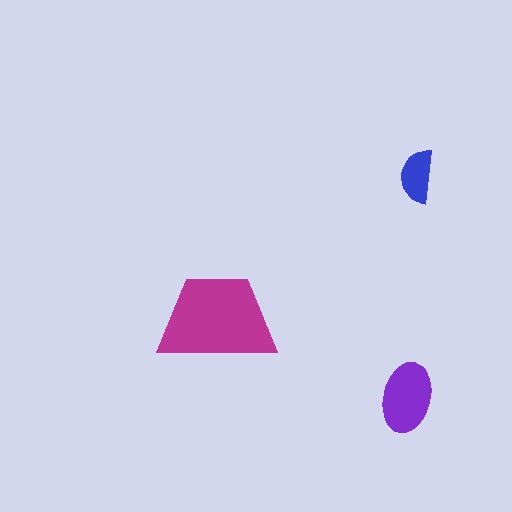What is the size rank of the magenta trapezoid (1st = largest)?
1st.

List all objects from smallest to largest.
The blue semicircle, the purple ellipse, the magenta trapezoid.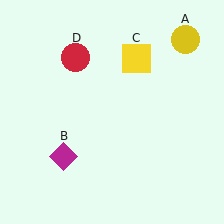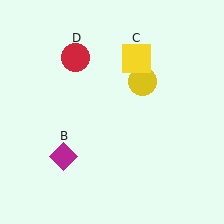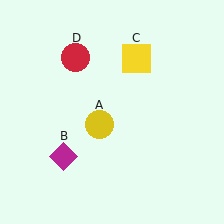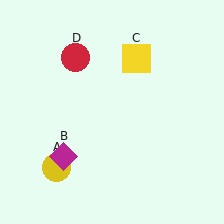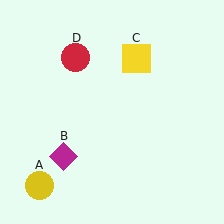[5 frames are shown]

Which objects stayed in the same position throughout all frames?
Magenta diamond (object B) and yellow square (object C) and red circle (object D) remained stationary.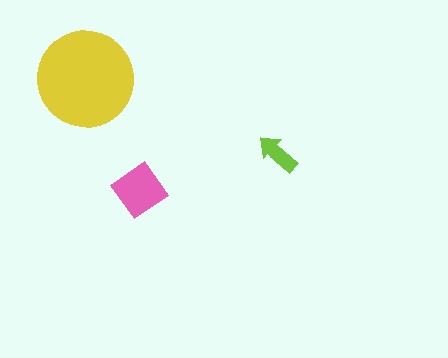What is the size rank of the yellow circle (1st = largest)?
1st.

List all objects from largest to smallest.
The yellow circle, the pink diamond, the lime arrow.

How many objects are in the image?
There are 3 objects in the image.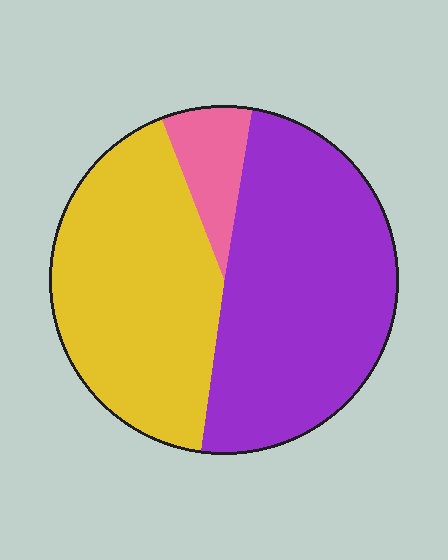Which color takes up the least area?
Pink, at roughly 10%.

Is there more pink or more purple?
Purple.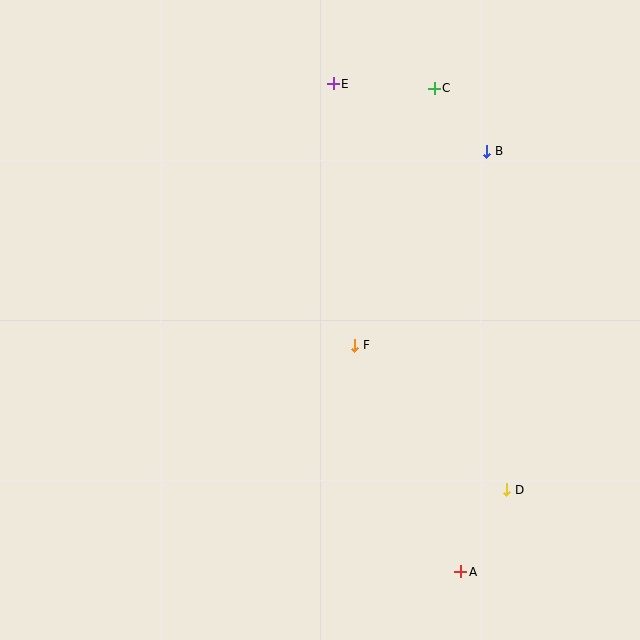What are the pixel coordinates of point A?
Point A is at (461, 572).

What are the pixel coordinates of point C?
Point C is at (434, 88).